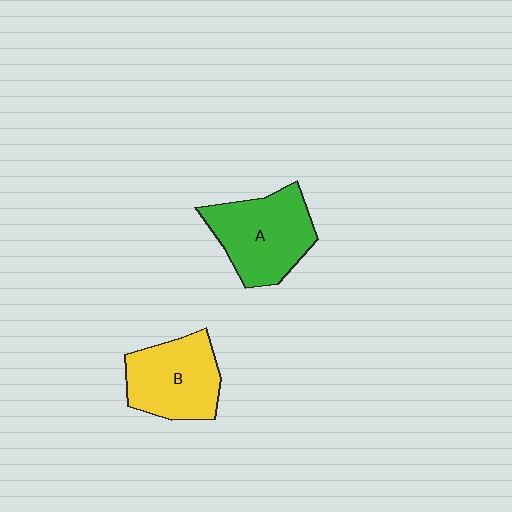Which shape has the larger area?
Shape A (green).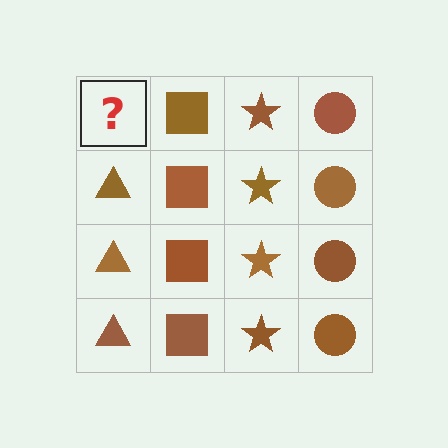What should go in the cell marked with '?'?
The missing cell should contain a brown triangle.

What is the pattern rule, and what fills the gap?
The rule is that each column has a consistent shape. The gap should be filled with a brown triangle.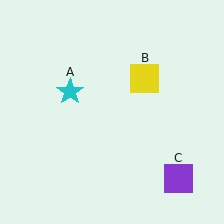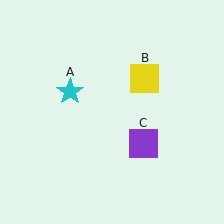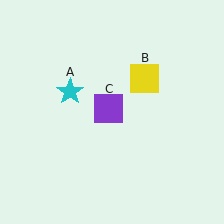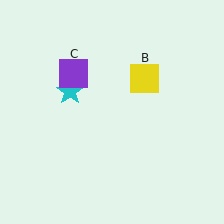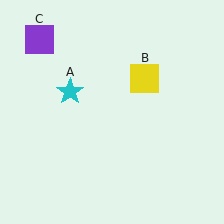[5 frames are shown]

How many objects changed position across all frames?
1 object changed position: purple square (object C).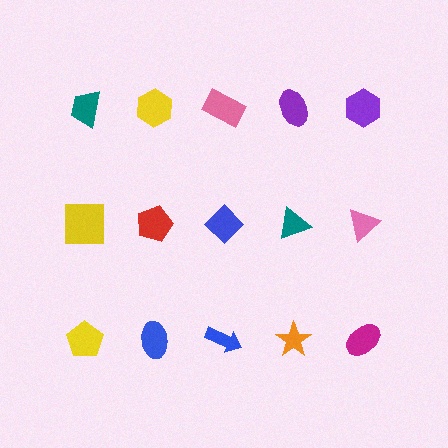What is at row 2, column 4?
A teal triangle.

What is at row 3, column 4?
An orange star.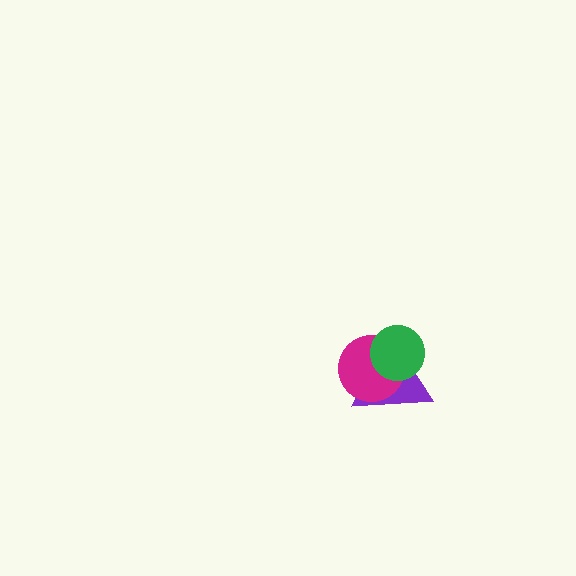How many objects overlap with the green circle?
2 objects overlap with the green circle.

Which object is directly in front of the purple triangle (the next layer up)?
The magenta circle is directly in front of the purple triangle.